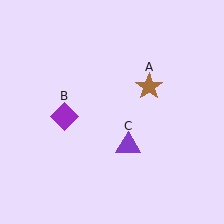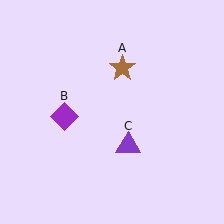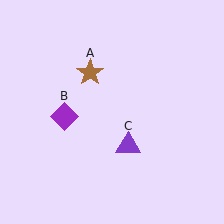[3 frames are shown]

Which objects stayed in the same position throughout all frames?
Purple diamond (object B) and purple triangle (object C) remained stationary.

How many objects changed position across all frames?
1 object changed position: brown star (object A).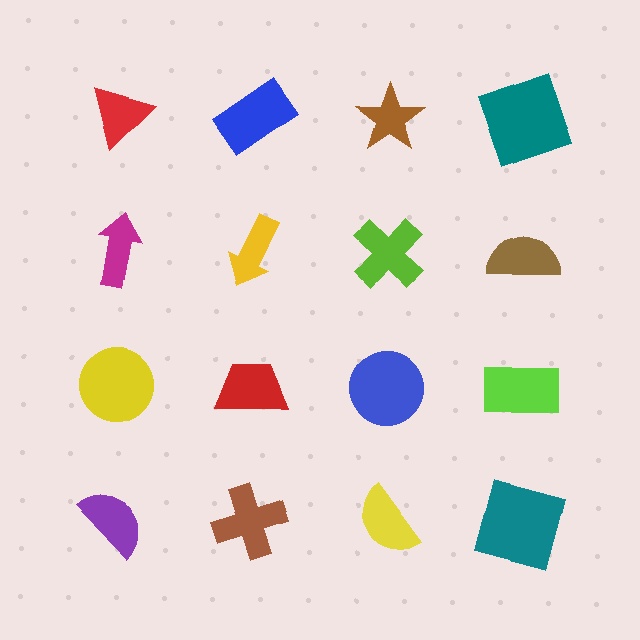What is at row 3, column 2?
A red trapezoid.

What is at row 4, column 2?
A brown cross.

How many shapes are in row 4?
4 shapes.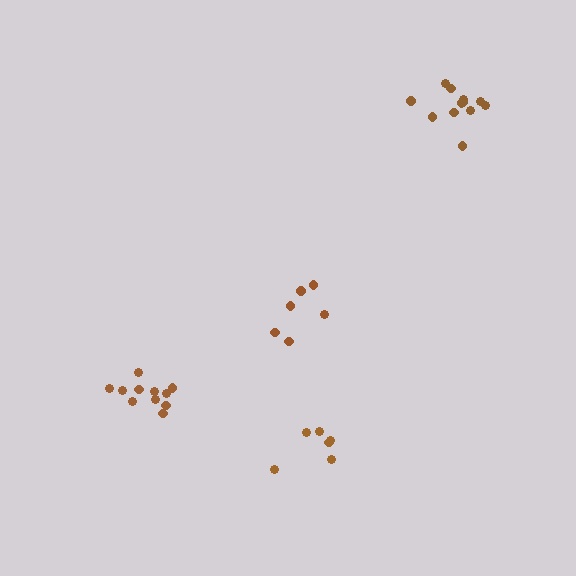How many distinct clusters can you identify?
There are 4 distinct clusters.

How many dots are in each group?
Group 1: 6 dots, Group 2: 6 dots, Group 3: 11 dots, Group 4: 12 dots (35 total).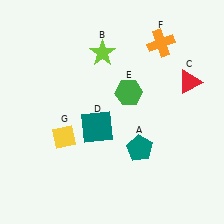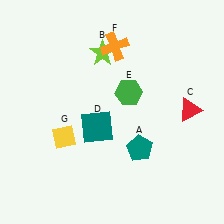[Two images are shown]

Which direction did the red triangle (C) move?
The red triangle (C) moved down.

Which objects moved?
The objects that moved are: the red triangle (C), the orange cross (F).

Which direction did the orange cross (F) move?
The orange cross (F) moved left.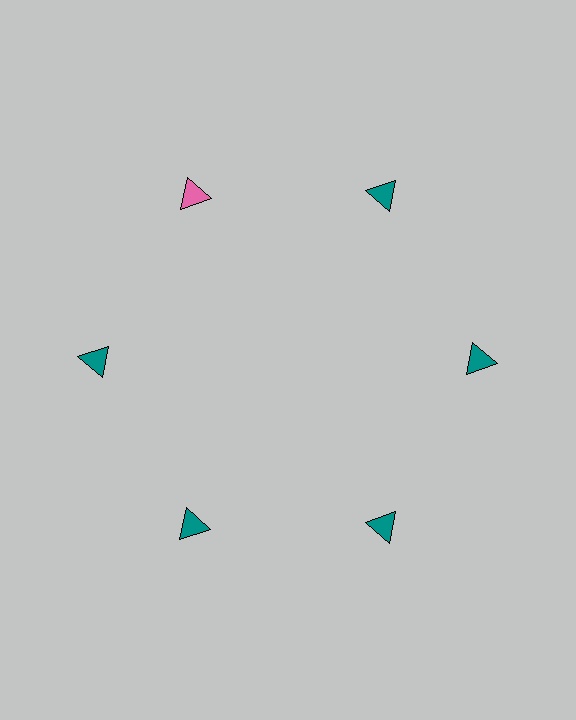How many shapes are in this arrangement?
There are 6 shapes arranged in a ring pattern.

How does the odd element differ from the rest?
It has a different color: pink instead of teal.